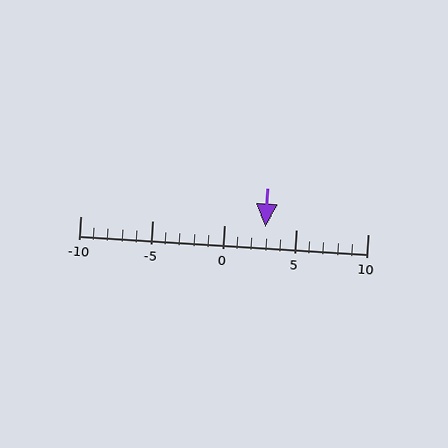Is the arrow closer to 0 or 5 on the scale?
The arrow is closer to 5.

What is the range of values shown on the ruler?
The ruler shows values from -10 to 10.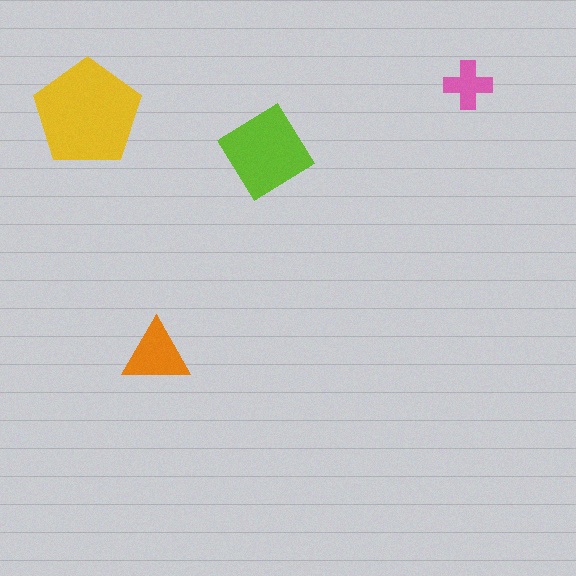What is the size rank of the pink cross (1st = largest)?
4th.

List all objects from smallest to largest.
The pink cross, the orange triangle, the lime diamond, the yellow pentagon.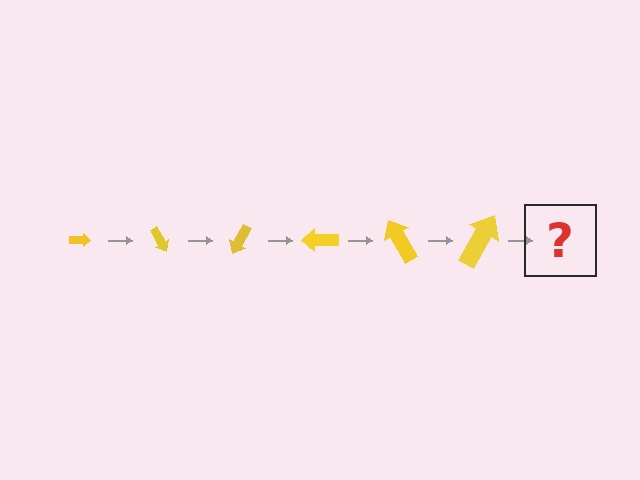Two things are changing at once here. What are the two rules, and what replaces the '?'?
The two rules are that the arrow grows larger each step and it rotates 60 degrees each step. The '?' should be an arrow, larger than the previous one and rotated 360 degrees from the start.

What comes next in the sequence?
The next element should be an arrow, larger than the previous one and rotated 360 degrees from the start.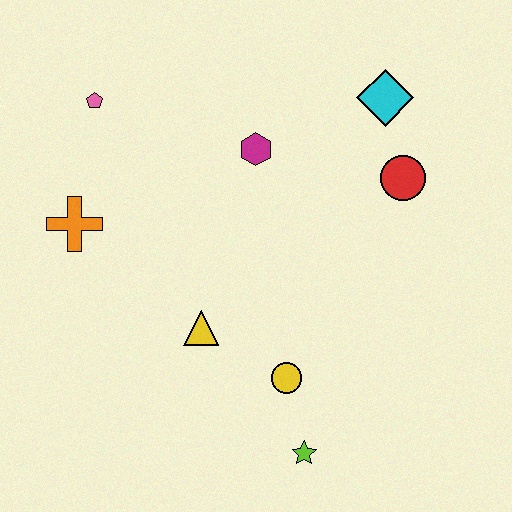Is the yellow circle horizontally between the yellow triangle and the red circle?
Yes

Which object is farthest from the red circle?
The orange cross is farthest from the red circle.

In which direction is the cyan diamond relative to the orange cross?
The cyan diamond is to the right of the orange cross.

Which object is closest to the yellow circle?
The lime star is closest to the yellow circle.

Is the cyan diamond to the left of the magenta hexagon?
No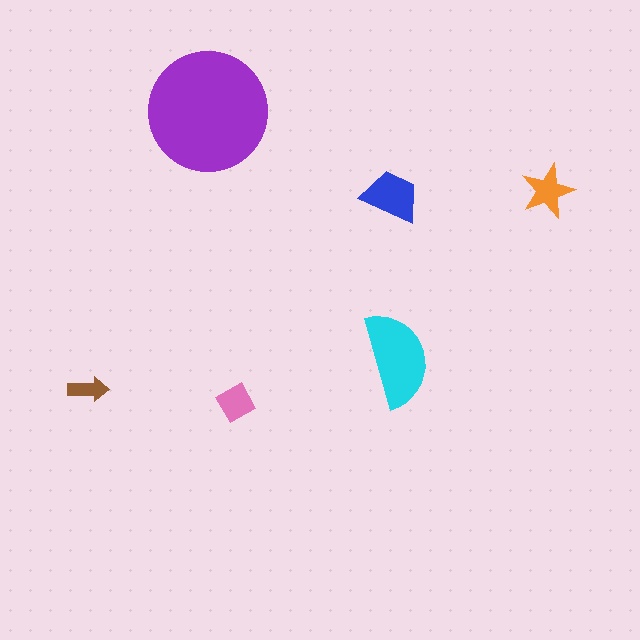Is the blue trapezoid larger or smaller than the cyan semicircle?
Smaller.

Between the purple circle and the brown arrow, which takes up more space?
The purple circle.